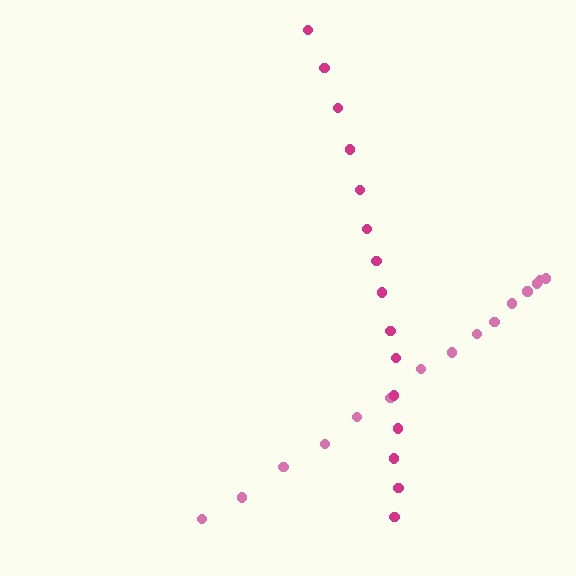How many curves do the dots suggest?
There are 2 distinct paths.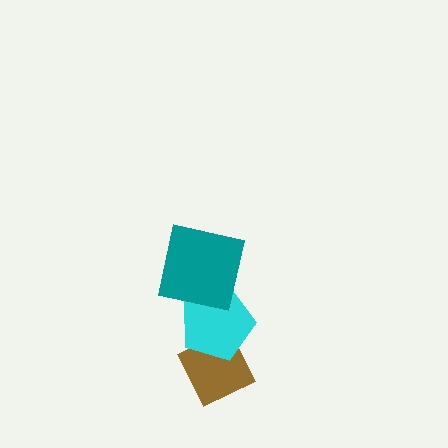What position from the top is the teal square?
The teal square is 1st from the top.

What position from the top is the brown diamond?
The brown diamond is 3rd from the top.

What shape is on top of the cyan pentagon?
The teal square is on top of the cyan pentagon.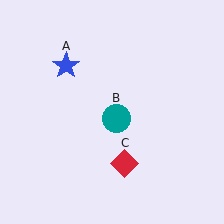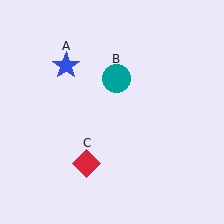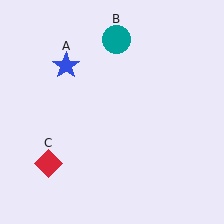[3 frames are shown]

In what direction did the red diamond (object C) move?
The red diamond (object C) moved left.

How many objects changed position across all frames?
2 objects changed position: teal circle (object B), red diamond (object C).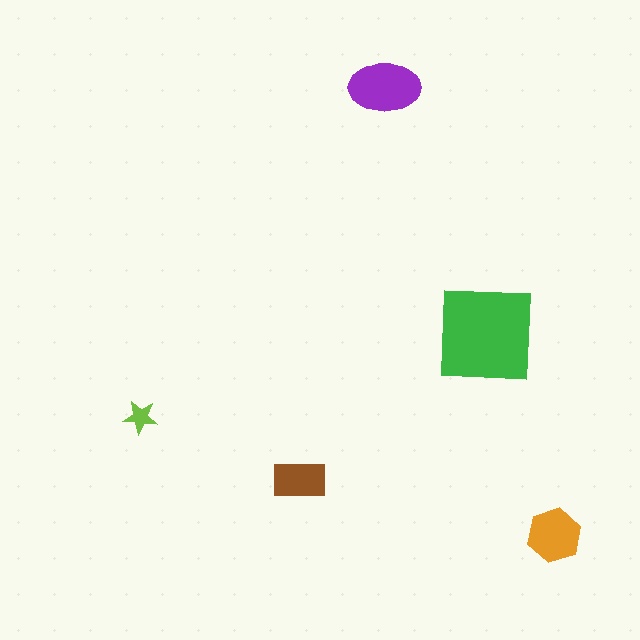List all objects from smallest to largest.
The lime star, the brown rectangle, the orange hexagon, the purple ellipse, the green square.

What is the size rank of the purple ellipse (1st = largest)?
2nd.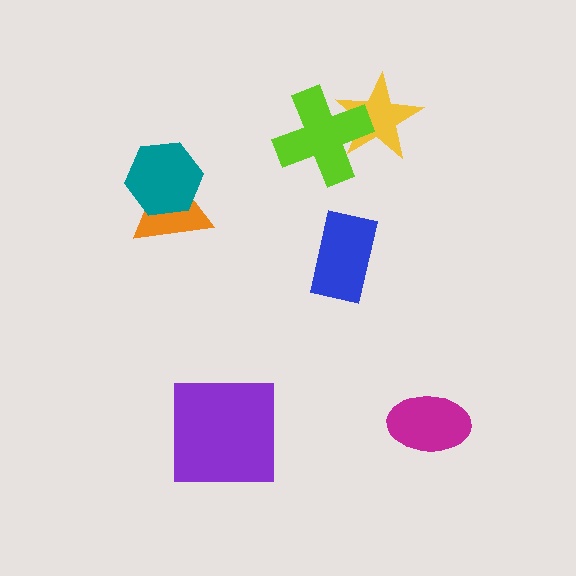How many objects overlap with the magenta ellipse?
0 objects overlap with the magenta ellipse.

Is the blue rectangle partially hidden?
No, no other shape covers it.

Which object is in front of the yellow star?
The lime cross is in front of the yellow star.